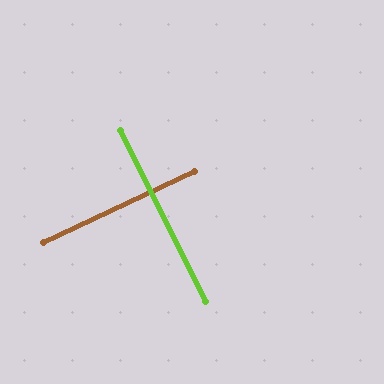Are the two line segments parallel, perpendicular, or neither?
Perpendicular — they meet at approximately 89°.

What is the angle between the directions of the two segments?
Approximately 89 degrees.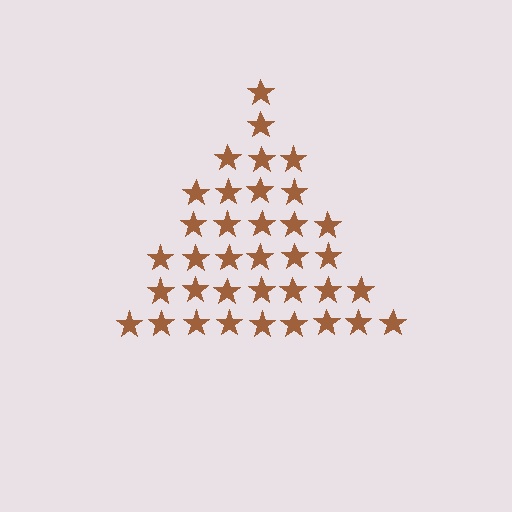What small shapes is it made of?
It is made of small stars.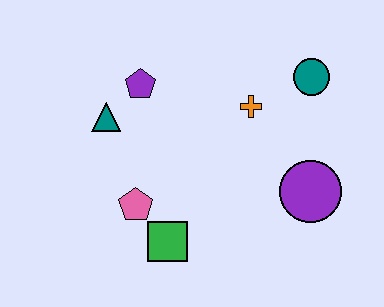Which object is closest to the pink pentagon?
The green square is closest to the pink pentagon.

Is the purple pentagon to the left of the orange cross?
Yes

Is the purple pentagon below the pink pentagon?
No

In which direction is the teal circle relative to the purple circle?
The teal circle is above the purple circle.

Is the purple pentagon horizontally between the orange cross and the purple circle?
No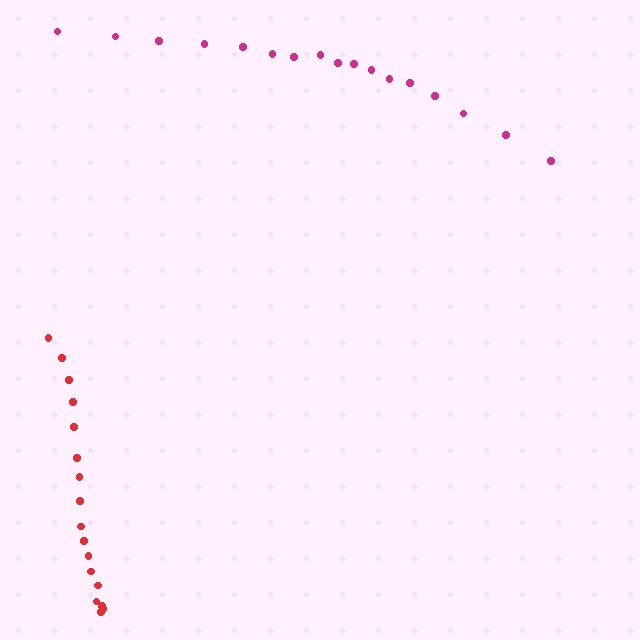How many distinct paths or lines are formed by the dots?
There are 2 distinct paths.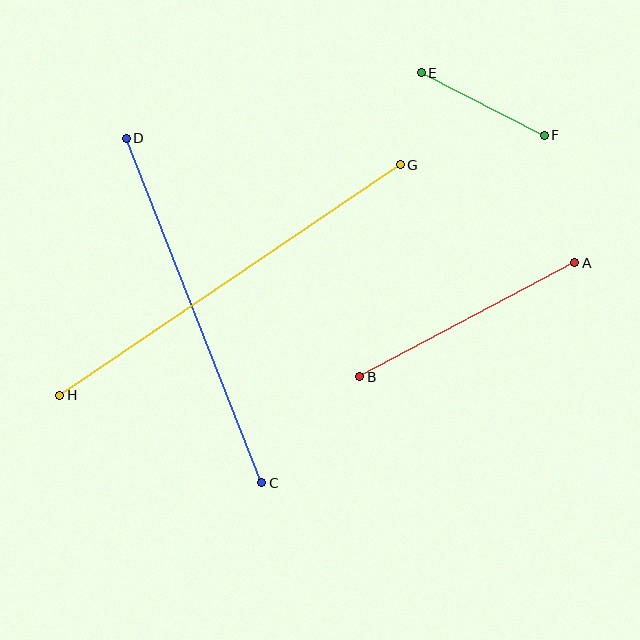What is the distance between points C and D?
The distance is approximately 370 pixels.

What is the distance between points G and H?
The distance is approximately 411 pixels.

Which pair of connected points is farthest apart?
Points G and H are farthest apart.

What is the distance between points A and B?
The distance is approximately 244 pixels.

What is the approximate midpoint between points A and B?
The midpoint is at approximately (467, 320) pixels.